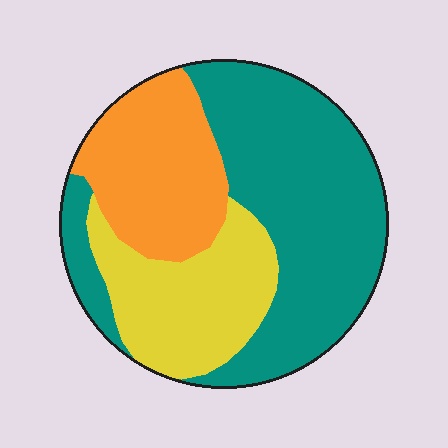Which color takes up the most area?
Teal, at roughly 50%.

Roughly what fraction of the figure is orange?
Orange takes up about one quarter (1/4) of the figure.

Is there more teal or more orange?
Teal.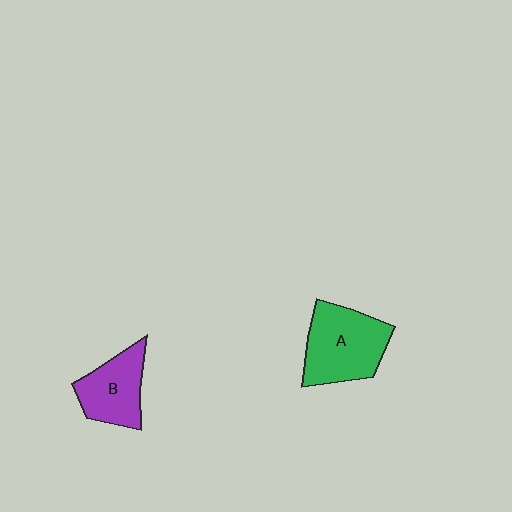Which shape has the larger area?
Shape A (green).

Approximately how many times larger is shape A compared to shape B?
Approximately 1.4 times.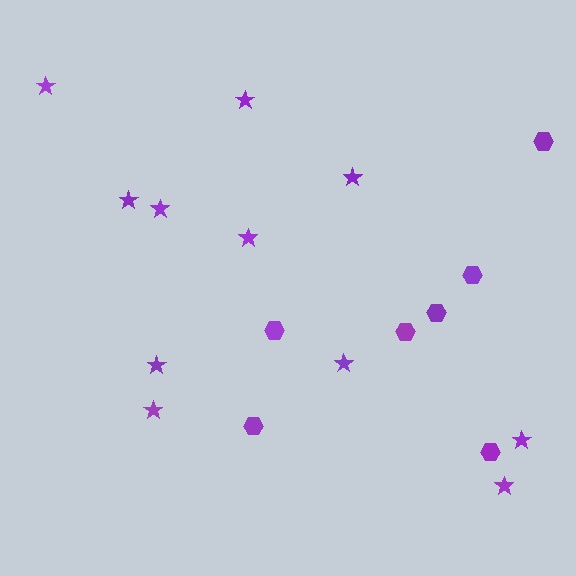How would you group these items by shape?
There are 2 groups: one group of stars (11) and one group of hexagons (7).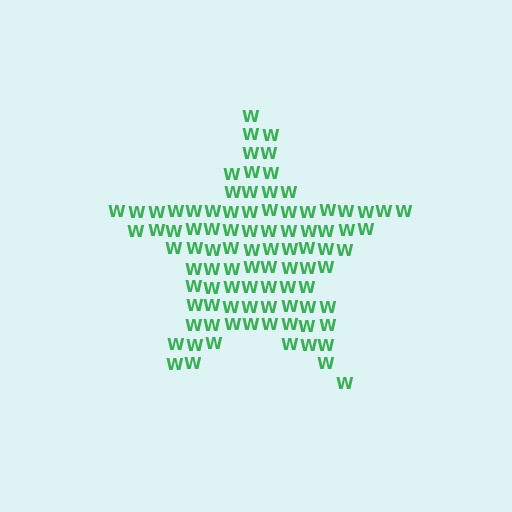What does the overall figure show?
The overall figure shows a star.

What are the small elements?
The small elements are letter W's.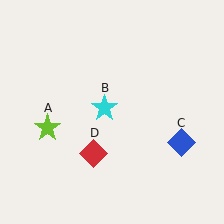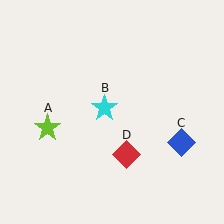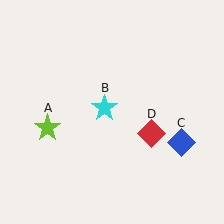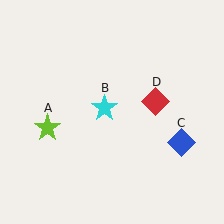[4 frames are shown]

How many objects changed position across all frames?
1 object changed position: red diamond (object D).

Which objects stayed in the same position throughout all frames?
Lime star (object A) and cyan star (object B) and blue diamond (object C) remained stationary.